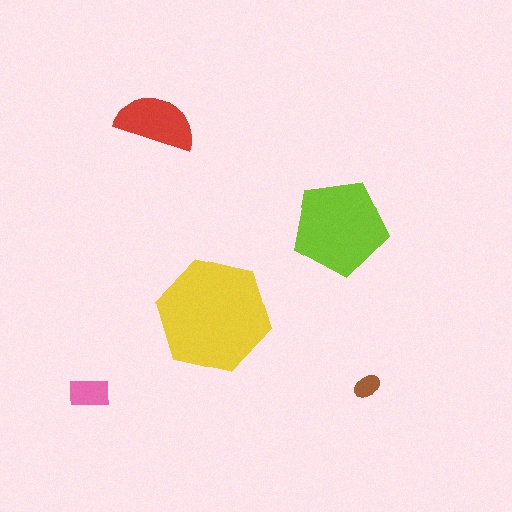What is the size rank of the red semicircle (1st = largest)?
3rd.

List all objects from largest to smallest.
The yellow hexagon, the lime pentagon, the red semicircle, the pink rectangle, the brown ellipse.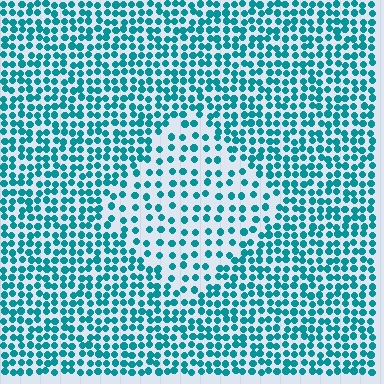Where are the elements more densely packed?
The elements are more densely packed outside the diamond boundary.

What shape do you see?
I see a diamond.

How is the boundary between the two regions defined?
The boundary is defined by a change in element density (approximately 1.9x ratio). All elements are the same color, size, and shape.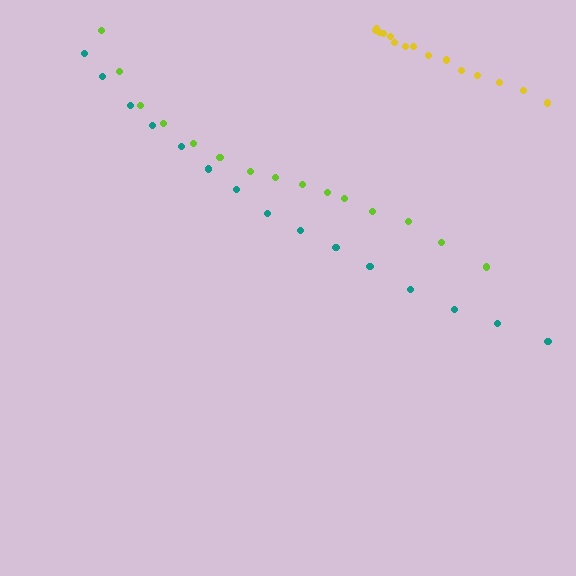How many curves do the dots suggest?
There are 3 distinct paths.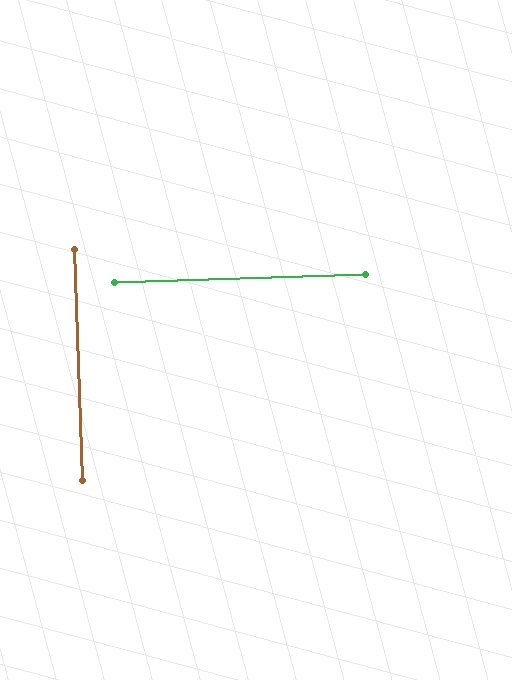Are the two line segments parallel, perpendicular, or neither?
Perpendicular — they meet at approximately 90°.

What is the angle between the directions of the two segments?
Approximately 90 degrees.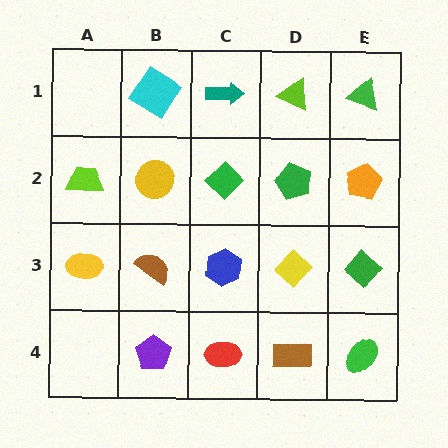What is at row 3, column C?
A blue hexagon.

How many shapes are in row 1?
4 shapes.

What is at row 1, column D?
A lime triangle.